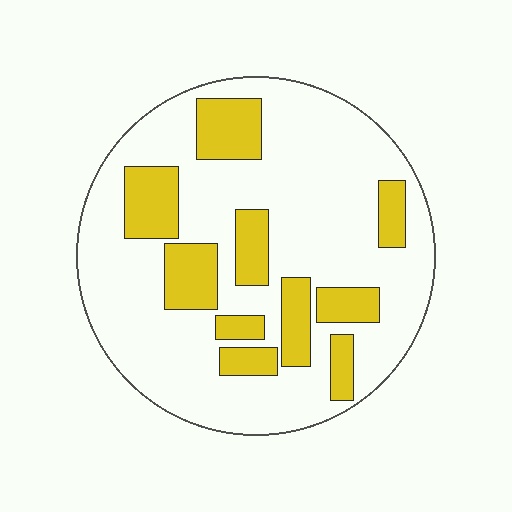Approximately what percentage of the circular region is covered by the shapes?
Approximately 25%.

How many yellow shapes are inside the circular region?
10.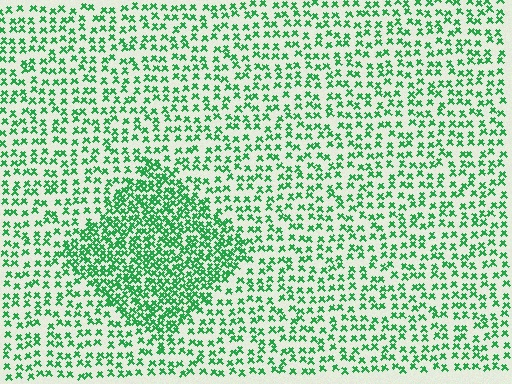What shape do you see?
I see a diamond.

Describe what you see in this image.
The image contains small green elements arranged at two different densities. A diamond-shaped region is visible where the elements are more densely packed than the surrounding area.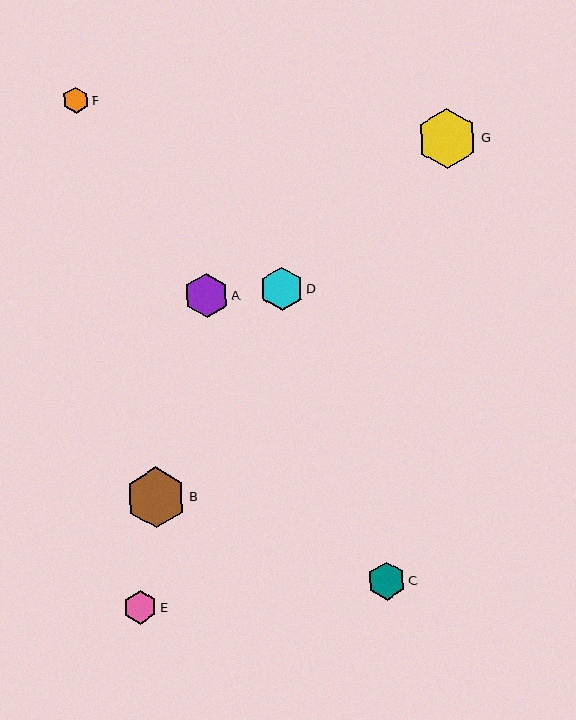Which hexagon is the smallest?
Hexagon F is the smallest with a size of approximately 26 pixels.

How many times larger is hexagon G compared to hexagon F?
Hexagon G is approximately 2.3 times the size of hexagon F.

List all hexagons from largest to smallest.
From largest to smallest: B, G, A, D, C, E, F.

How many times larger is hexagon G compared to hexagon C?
Hexagon G is approximately 1.6 times the size of hexagon C.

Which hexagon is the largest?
Hexagon B is the largest with a size of approximately 60 pixels.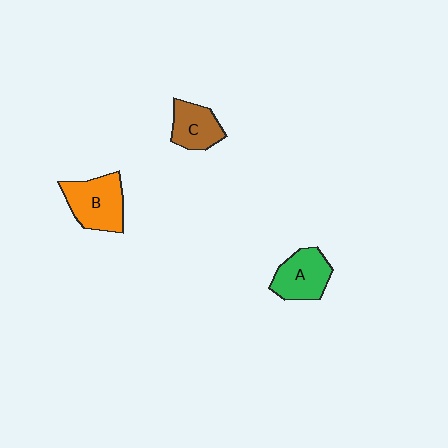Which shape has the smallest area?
Shape C (brown).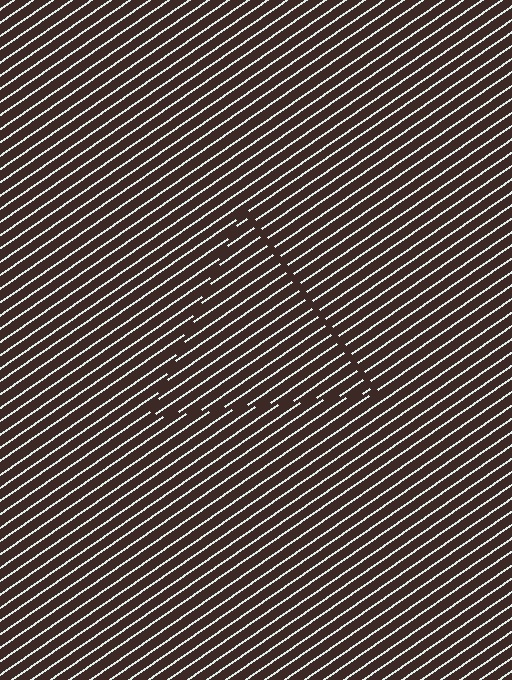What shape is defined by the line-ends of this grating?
An illusory triangle. The interior of the shape contains the same grating, shifted by half a period — the contour is defined by the phase discontinuity where line-ends from the inner and outer gratings abut.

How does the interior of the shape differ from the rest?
The interior of the shape contains the same grating, shifted by half a period — the contour is defined by the phase discontinuity where line-ends from the inner and outer gratings abut.